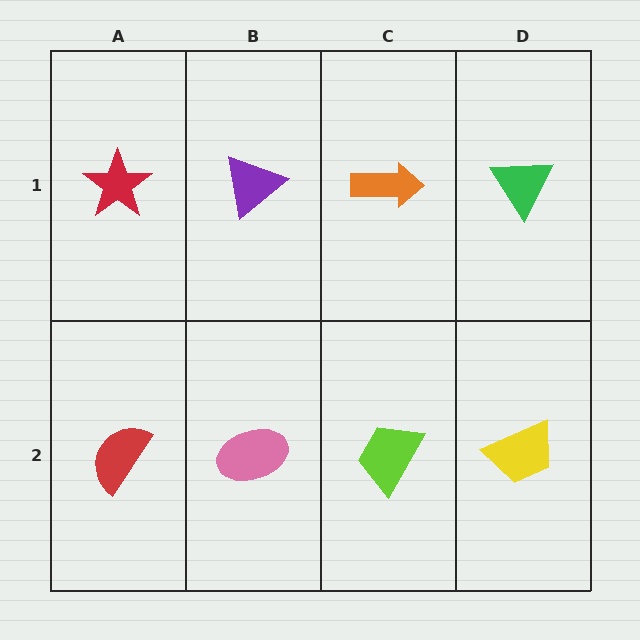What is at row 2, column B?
A pink ellipse.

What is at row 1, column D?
A green triangle.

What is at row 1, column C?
An orange arrow.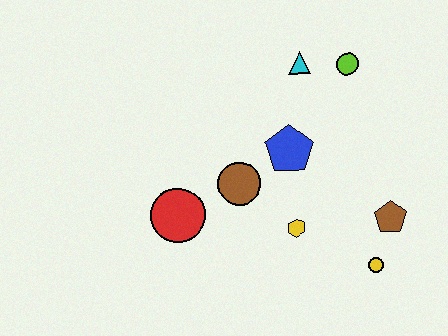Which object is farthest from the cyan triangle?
The yellow circle is farthest from the cyan triangle.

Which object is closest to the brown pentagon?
The yellow circle is closest to the brown pentagon.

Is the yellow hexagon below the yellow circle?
No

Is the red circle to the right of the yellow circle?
No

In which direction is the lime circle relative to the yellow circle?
The lime circle is above the yellow circle.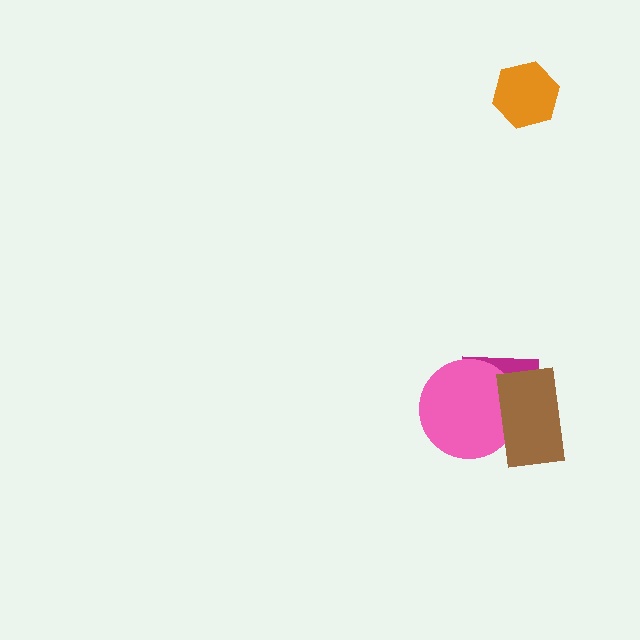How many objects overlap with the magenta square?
2 objects overlap with the magenta square.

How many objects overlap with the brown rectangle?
2 objects overlap with the brown rectangle.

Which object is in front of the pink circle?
The brown rectangle is in front of the pink circle.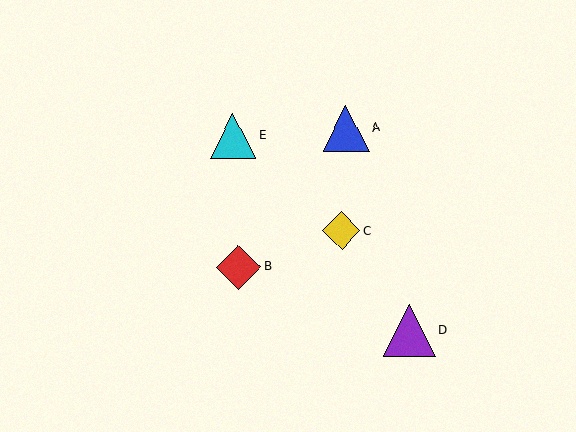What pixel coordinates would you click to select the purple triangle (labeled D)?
Click at (409, 331) to select the purple triangle D.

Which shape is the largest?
The purple triangle (labeled D) is the largest.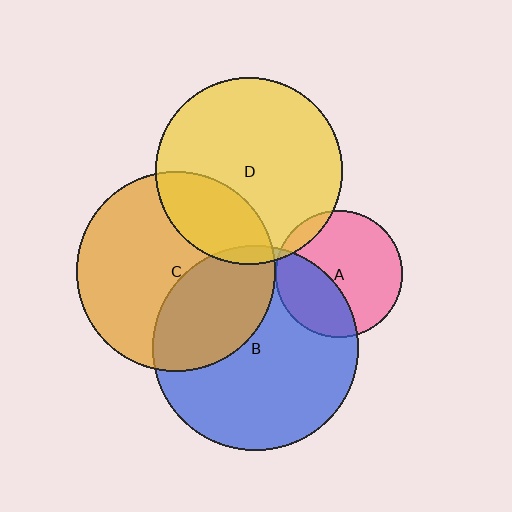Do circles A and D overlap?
Yes.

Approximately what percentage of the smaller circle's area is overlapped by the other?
Approximately 10%.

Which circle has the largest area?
Circle B (blue).